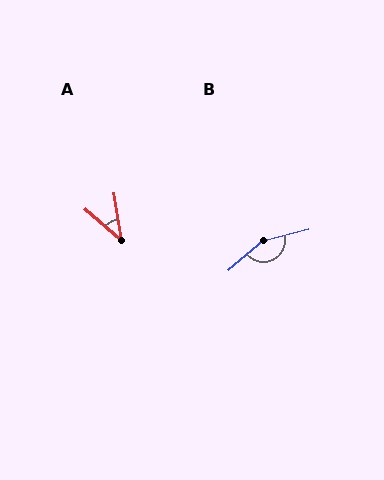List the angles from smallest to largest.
A (40°), B (154°).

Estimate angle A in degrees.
Approximately 40 degrees.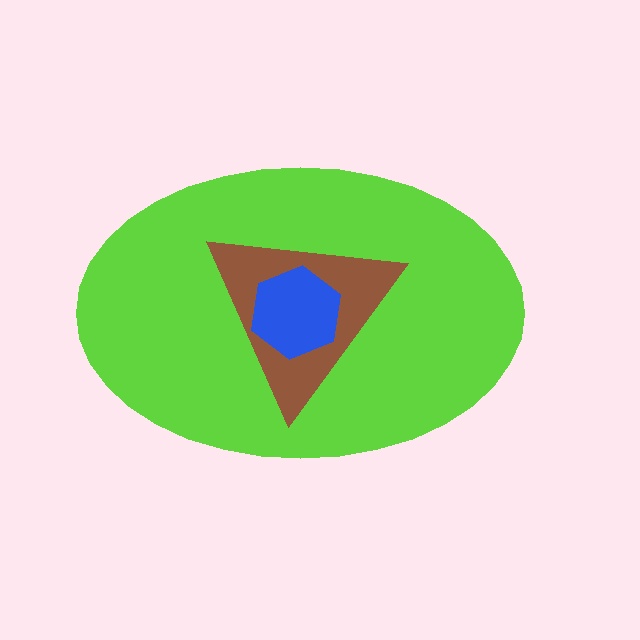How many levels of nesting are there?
3.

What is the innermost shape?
The blue hexagon.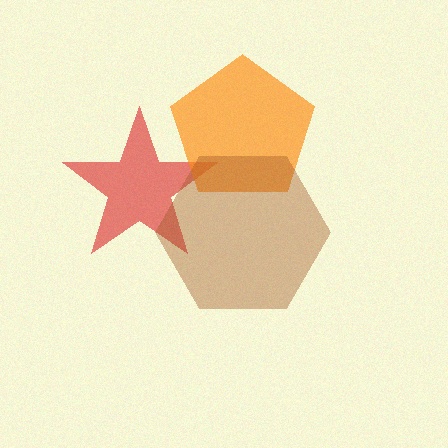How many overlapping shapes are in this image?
There are 3 overlapping shapes in the image.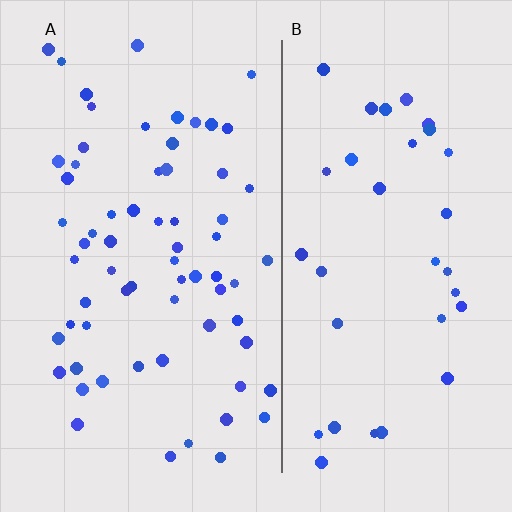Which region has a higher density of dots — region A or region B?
A (the left).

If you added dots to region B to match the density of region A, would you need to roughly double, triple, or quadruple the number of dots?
Approximately double.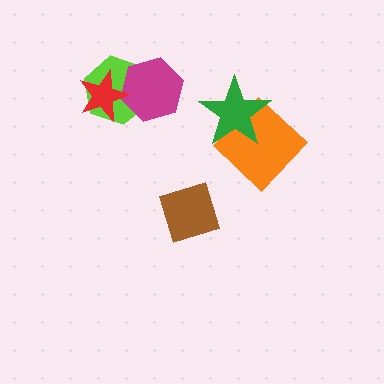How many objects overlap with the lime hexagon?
2 objects overlap with the lime hexagon.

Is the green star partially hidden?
No, no other shape covers it.